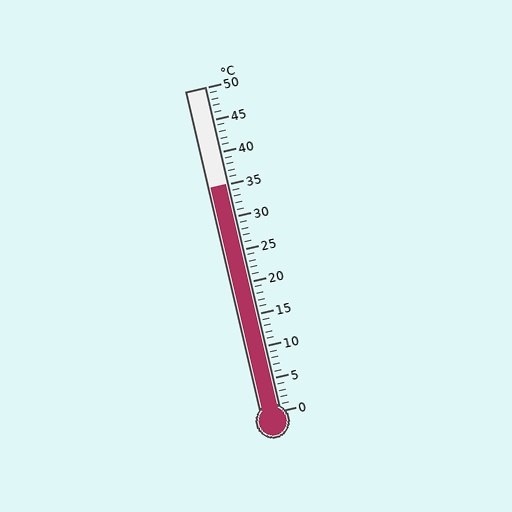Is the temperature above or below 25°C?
The temperature is above 25°C.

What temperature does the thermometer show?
The thermometer shows approximately 35°C.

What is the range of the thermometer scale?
The thermometer scale ranges from 0°C to 50°C.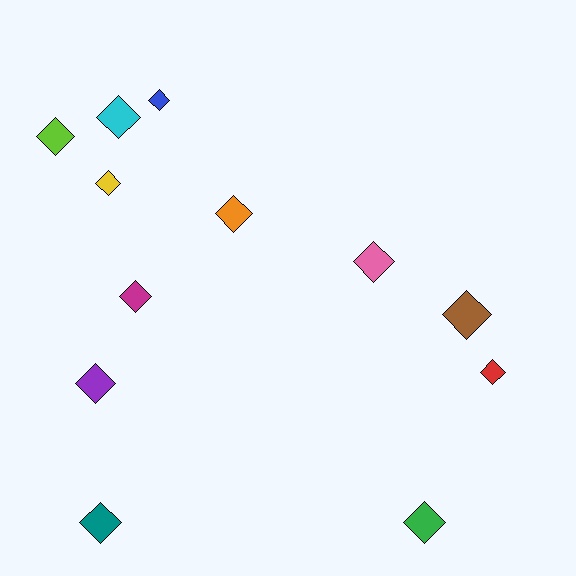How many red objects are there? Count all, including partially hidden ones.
There is 1 red object.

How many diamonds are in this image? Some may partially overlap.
There are 12 diamonds.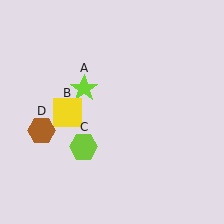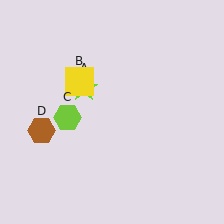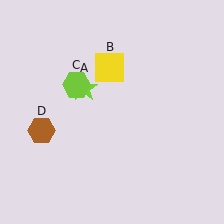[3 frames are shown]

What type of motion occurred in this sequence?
The yellow square (object B), lime hexagon (object C) rotated clockwise around the center of the scene.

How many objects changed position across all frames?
2 objects changed position: yellow square (object B), lime hexagon (object C).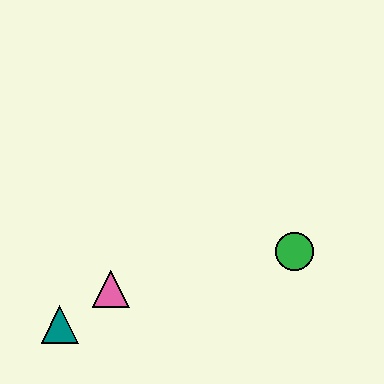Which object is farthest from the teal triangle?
The green circle is farthest from the teal triangle.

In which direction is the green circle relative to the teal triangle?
The green circle is to the right of the teal triangle.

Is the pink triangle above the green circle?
No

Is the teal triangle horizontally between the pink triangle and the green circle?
No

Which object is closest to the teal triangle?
The pink triangle is closest to the teal triangle.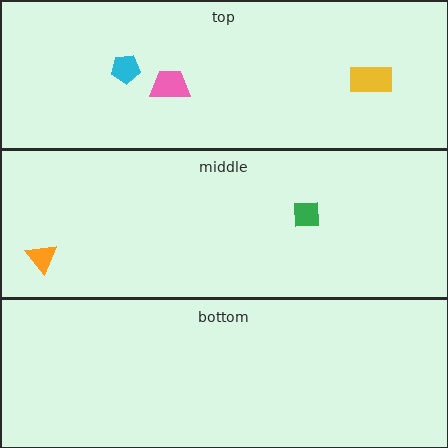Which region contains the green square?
The middle region.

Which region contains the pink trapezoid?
The top region.